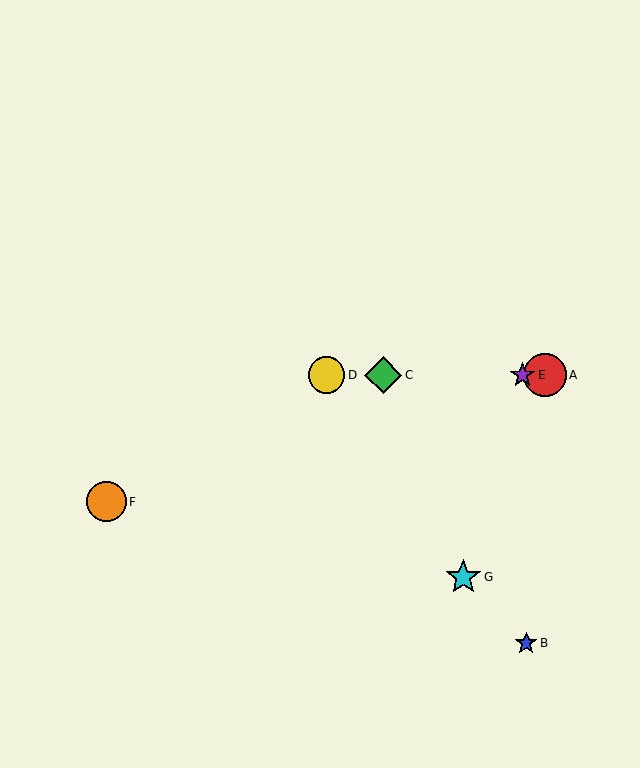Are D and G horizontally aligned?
No, D is at y≈375 and G is at y≈577.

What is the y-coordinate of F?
Object F is at y≈502.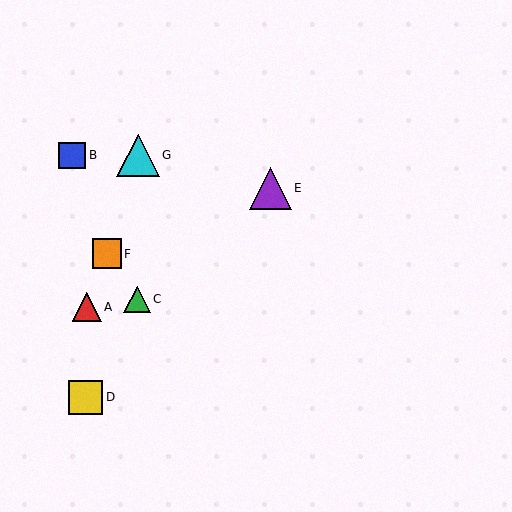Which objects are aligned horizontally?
Objects B, G are aligned horizontally.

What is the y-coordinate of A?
Object A is at y≈307.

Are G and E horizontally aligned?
No, G is at y≈155 and E is at y≈188.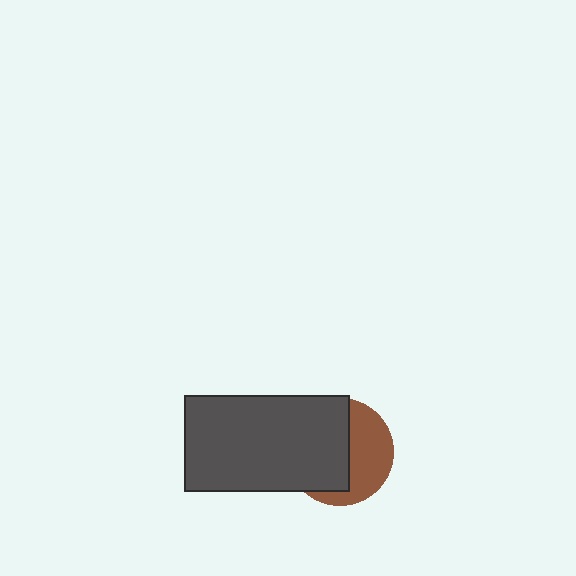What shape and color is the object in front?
The object in front is a dark gray rectangle.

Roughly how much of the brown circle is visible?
A small part of it is visible (roughly 44%).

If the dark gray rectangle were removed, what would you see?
You would see the complete brown circle.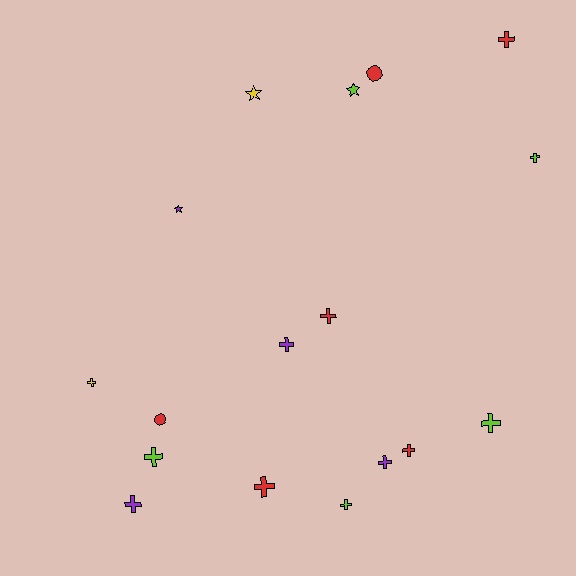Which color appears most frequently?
Red, with 6 objects.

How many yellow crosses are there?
There is 1 yellow cross.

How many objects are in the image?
There are 17 objects.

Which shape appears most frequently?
Cross, with 12 objects.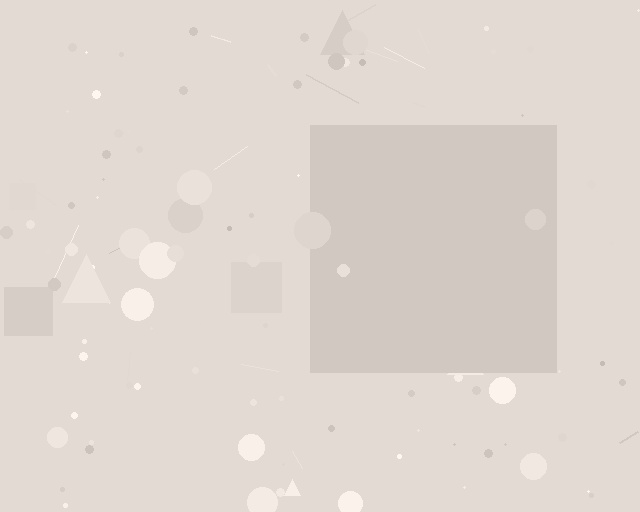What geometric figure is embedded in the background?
A square is embedded in the background.